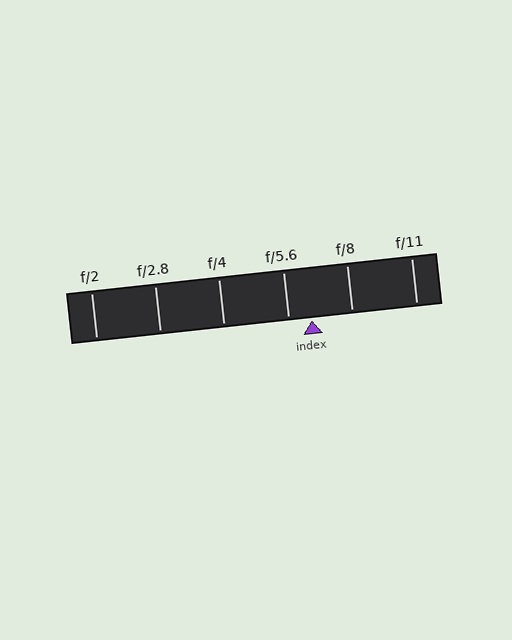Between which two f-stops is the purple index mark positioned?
The index mark is between f/5.6 and f/8.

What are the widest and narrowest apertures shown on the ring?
The widest aperture shown is f/2 and the narrowest is f/11.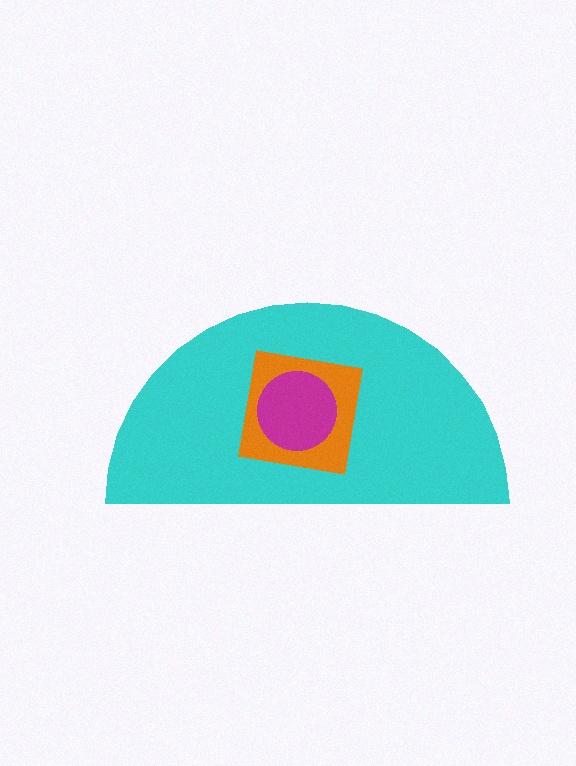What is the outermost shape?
The cyan semicircle.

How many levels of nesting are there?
3.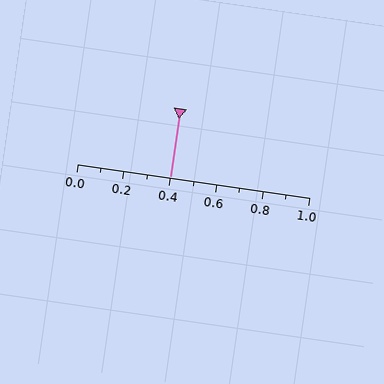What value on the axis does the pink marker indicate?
The marker indicates approximately 0.4.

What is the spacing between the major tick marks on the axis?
The major ticks are spaced 0.2 apart.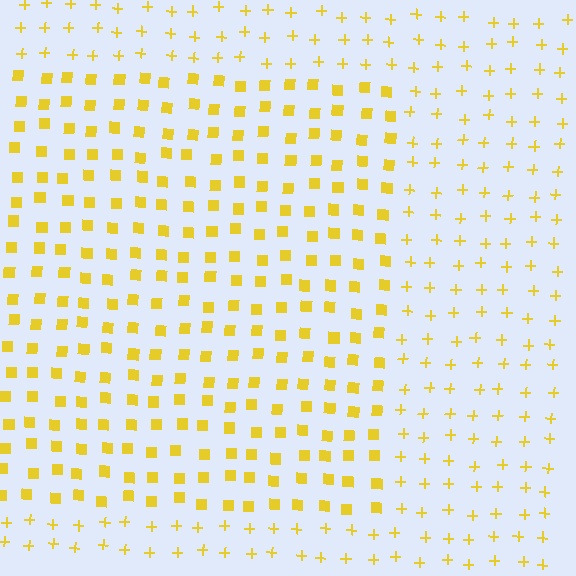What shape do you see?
I see a rectangle.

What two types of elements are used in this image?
The image uses squares inside the rectangle region and plus signs outside it.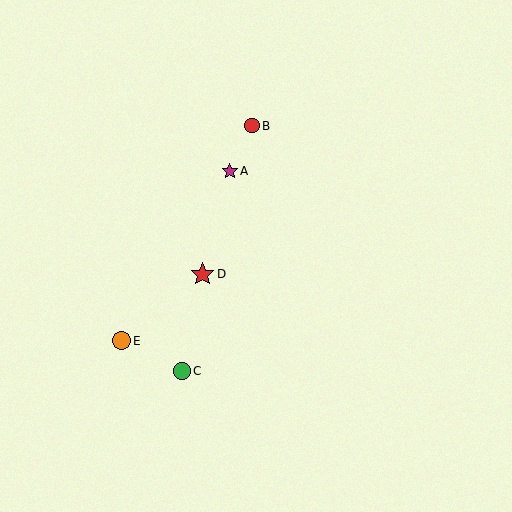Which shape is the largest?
The red star (labeled D) is the largest.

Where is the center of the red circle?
The center of the red circle is at (252, 126).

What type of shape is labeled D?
Shape D is a red star.